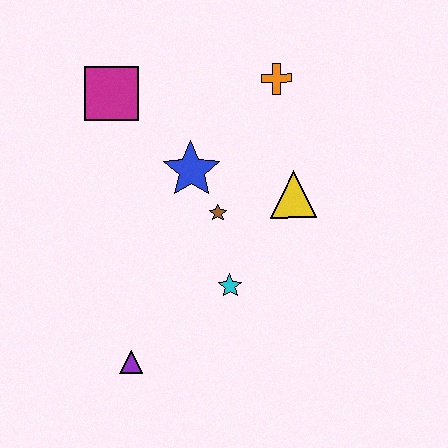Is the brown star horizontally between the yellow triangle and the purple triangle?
Yes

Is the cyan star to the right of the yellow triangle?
No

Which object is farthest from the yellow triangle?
The purple triangle is farthest from the yellow triangle.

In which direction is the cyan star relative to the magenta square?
The cyan star is below the magenta square.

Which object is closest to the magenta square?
The blue star is closest to the magenta square.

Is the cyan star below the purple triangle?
No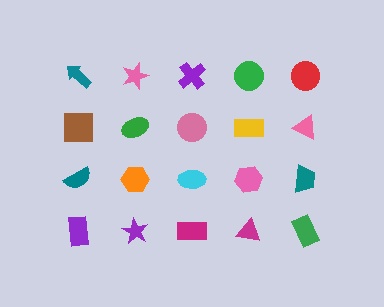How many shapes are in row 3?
5 shapes.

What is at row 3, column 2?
An orange hexagon.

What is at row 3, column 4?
A pink hexagon.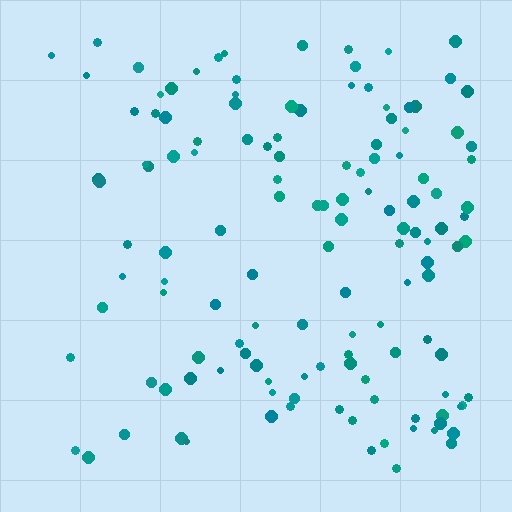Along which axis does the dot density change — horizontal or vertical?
Horizontal.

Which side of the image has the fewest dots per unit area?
The left.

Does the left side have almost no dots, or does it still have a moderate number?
Still a moderate number, just noticeably fewer than the right.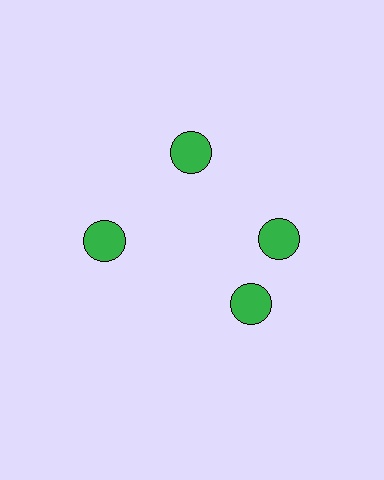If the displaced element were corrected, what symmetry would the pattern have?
It would have 4-fold rotational symmetry — the pattern would map onto itself every 90 degrees.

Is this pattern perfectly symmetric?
No. The 4 green circles are arranged in a ring, but one element near the 6 o'clock position is rotated out of alignment along the ring, breaking the 4-fold rotational symmetry.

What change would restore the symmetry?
The symmetry would be restored by rotating it back into even spacing with its neighbors so that all 4 circles sit at equal angles and equal distance from the center.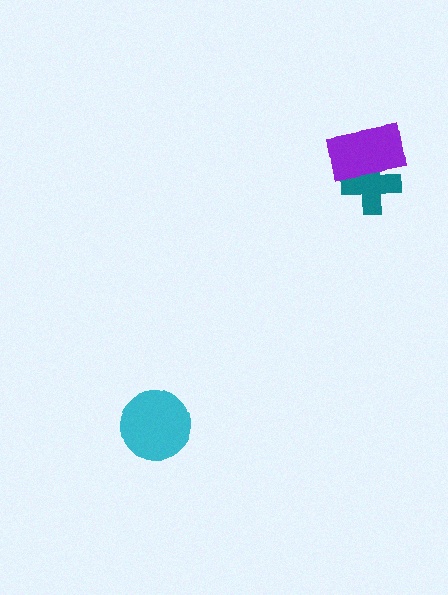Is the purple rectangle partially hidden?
No, no other shape covers it.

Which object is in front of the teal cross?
The purple rectangle is in front of the teal cross.